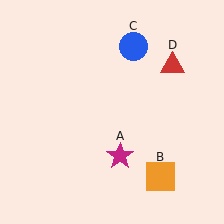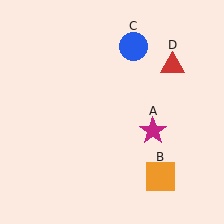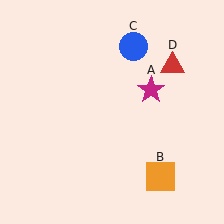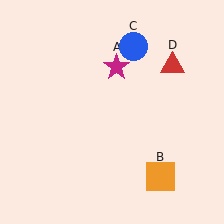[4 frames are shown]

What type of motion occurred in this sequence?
The magenta star (object A) rotated counterclockwise around the center of the scene.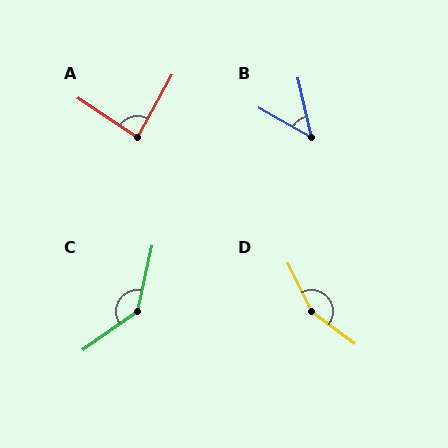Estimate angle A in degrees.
Approximately 85 degrees.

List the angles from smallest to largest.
B (48°), A (85°), C (137°), D (153°).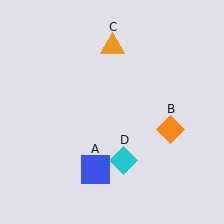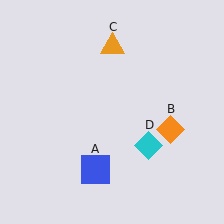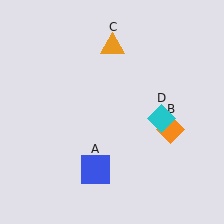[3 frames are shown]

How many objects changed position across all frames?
1 object changed position: cyan diamond (object D).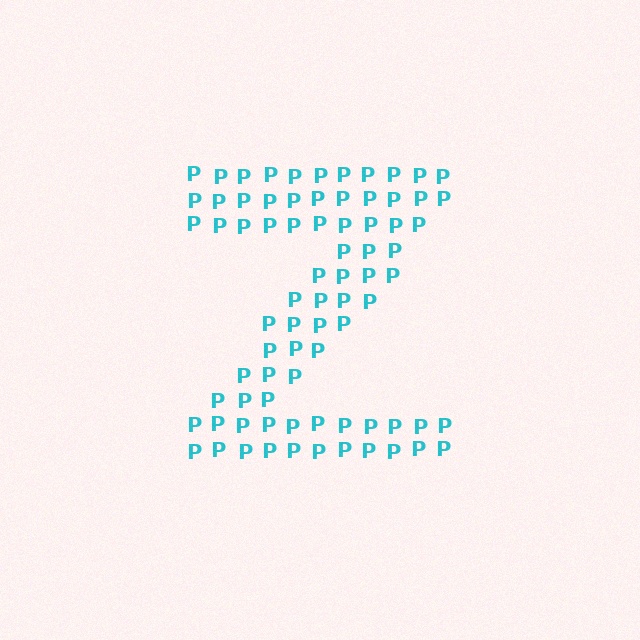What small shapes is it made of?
It is made of small letter P's.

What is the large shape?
The large shape is the letter Z.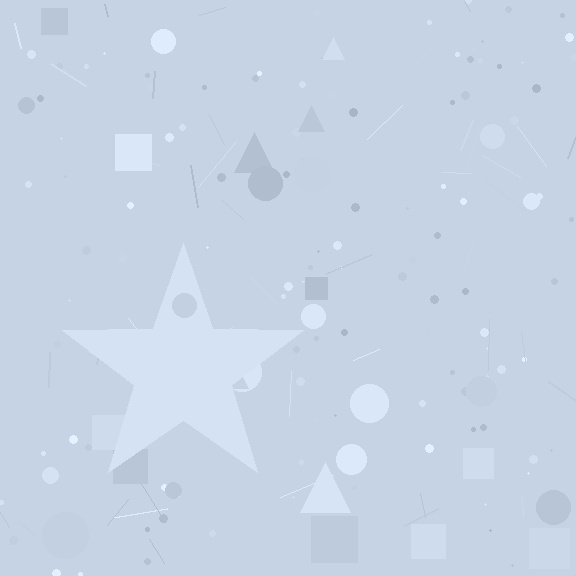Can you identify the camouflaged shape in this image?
The camouflaged shape is a star.